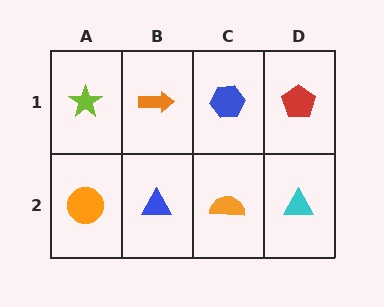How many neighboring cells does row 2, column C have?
3.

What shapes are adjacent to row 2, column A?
A lime star (row 1, column A), a blue triangle (row 2, column B).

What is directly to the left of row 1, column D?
A blue hexagon.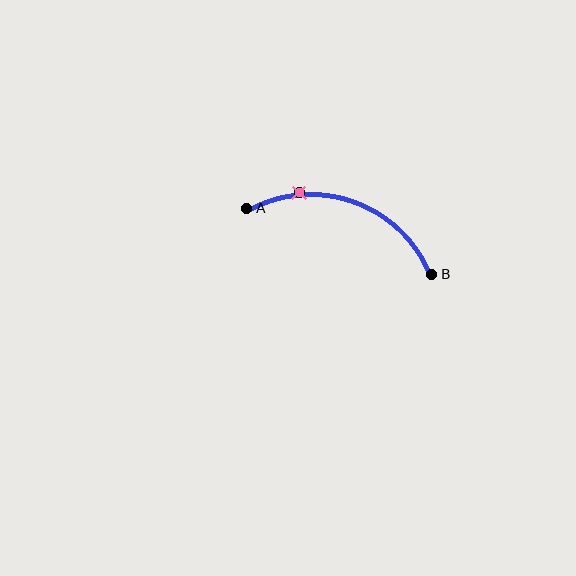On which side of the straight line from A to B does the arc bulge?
The arc bulges above the straight line connecting A and B.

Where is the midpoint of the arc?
The arc midpoint is the point on the curve farthest from the straight line joining A and B. It sits above that line.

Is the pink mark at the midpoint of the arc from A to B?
No. The pink mark lies on the arc but is closer to endpoint A. The arc midpoint would be at the point on the curve equidistant along the arc from both A and B.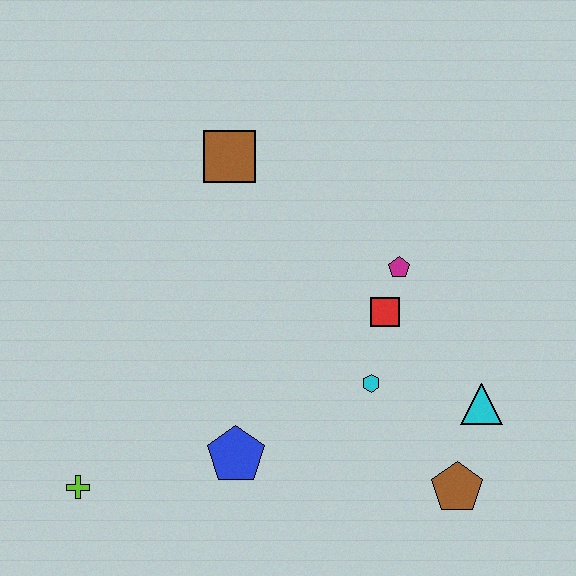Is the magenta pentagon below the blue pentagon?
No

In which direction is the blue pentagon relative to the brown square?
The blue pentagon is below the brown square.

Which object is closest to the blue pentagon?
The cyan hexagon is closest to the blue pentagon.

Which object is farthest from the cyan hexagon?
The lime cross is farthest from the cyan hexagon.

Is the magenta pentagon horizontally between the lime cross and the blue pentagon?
No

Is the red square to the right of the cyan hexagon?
Yes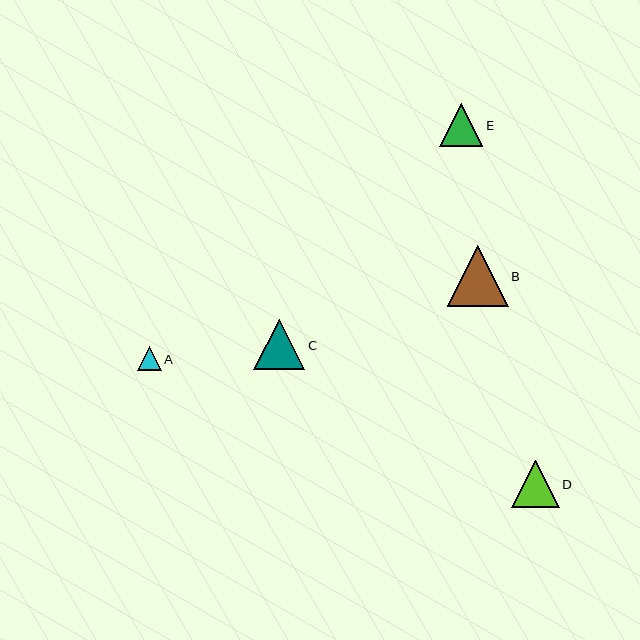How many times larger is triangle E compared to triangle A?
Triangle E is approximately 1.9 times the size of triangle A.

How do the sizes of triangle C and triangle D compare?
Triangle C and triangle D are approximately the same size.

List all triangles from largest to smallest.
From largest to smallest: B, C, D, E, A.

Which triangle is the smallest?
Triangle A is the smallest with a size of approximately 23 pixels.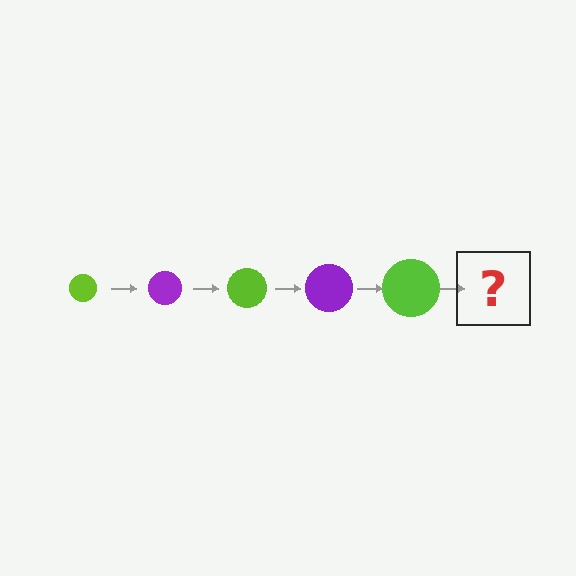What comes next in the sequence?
The next element should be a purple circle, larger than the previous one.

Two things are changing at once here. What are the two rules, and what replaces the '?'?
The two rules are that the circle grows larger each step and the color cycles through lime and purple. The '?' should be a purple circle, larger than the previous one.